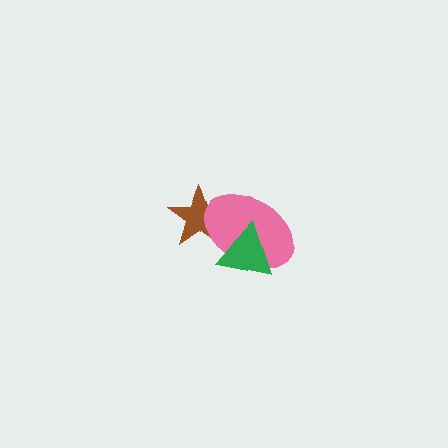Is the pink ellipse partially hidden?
Yes, it is partially covered by another shape.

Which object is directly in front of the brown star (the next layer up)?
The pink ellipse is directly in front of the brown star.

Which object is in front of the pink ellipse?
The green triangle is in front of the pink ellipse.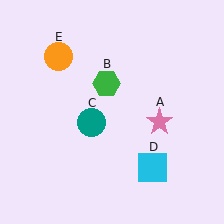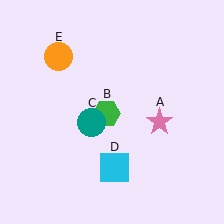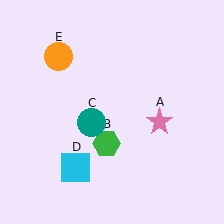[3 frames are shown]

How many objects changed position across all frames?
2 objects changed position: green hexagon (object B), cyan square (object D).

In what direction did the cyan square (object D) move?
The cyan square (object D) moved left.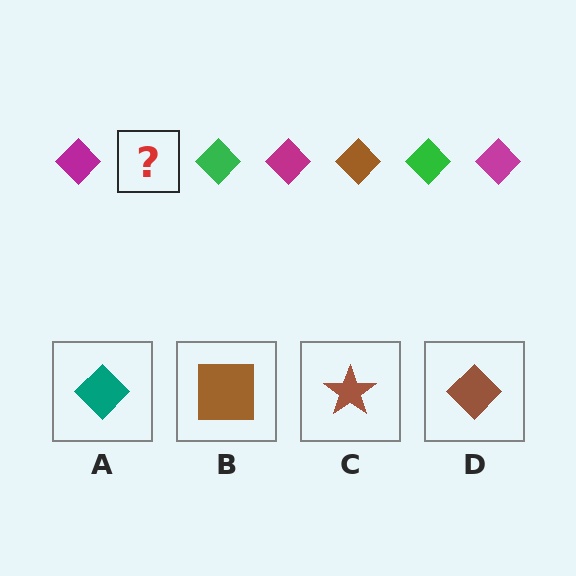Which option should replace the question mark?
Option D.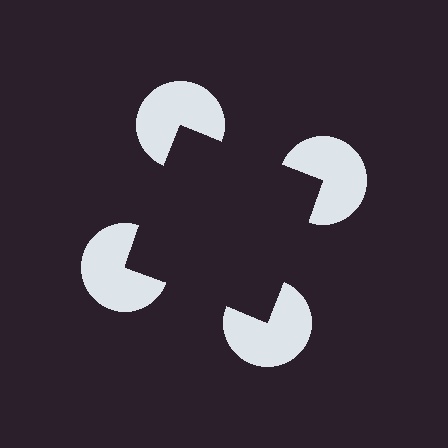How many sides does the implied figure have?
4 sides.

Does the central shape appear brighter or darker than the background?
It typically appears slightly darker than the background, even though no actual brightness change is drawn.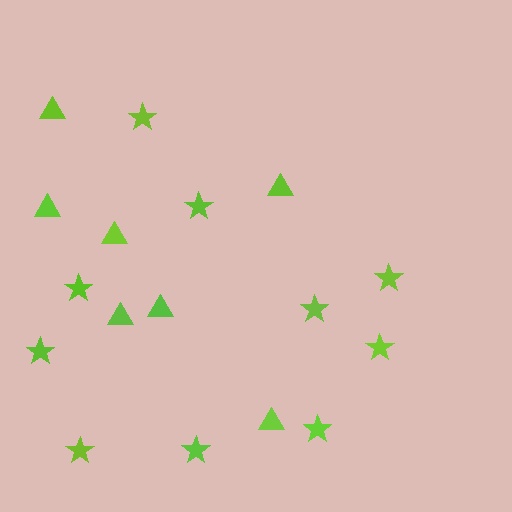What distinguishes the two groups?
There are 2 groups: one group of stars (10) and one group of triangles (7).